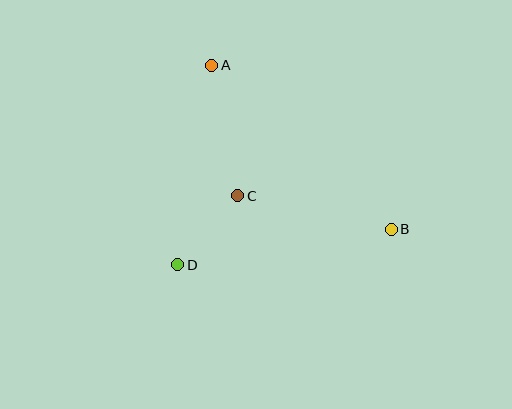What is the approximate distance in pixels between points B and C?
The distance between B and C is approximately 157 pixels.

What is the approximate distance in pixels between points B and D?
The distance between B and D is approximately 216 pixels.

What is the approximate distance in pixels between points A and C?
The distance between A and C is approximately 133 pixels.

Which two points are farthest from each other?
Points A and B are farthest from each other.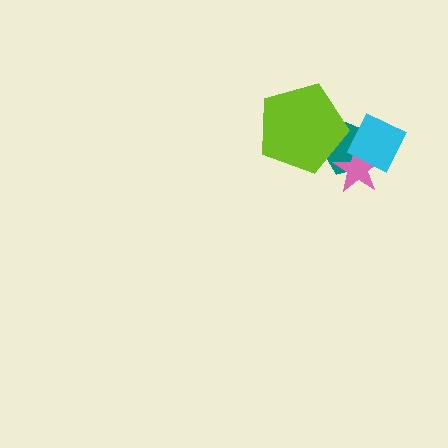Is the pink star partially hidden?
Yes, it is partially covered by another shape.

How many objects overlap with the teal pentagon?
3 objects overlap with the teal pentagon.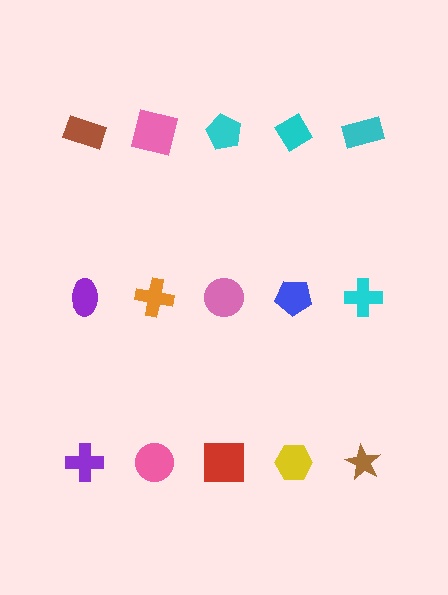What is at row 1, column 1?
A brown rectangle.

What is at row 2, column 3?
A pink circle.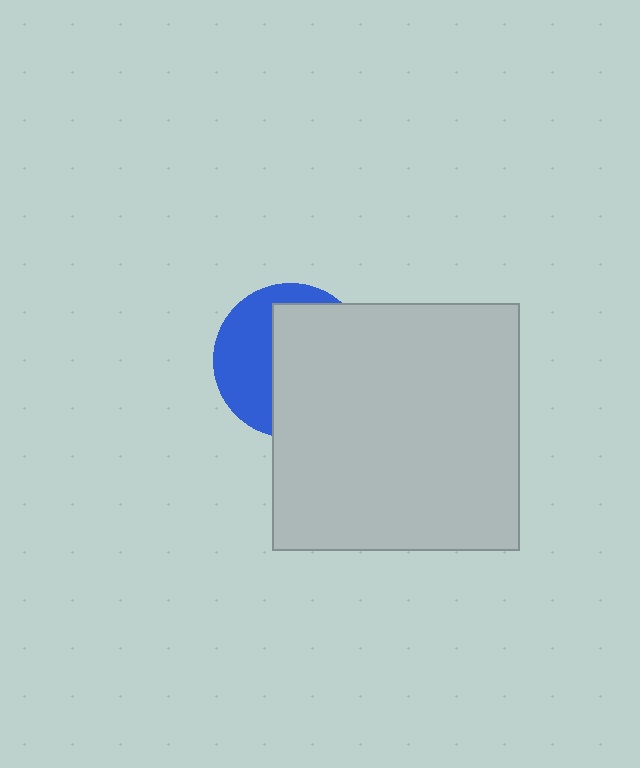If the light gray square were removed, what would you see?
You would see the complete blue circle.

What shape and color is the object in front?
The object in front is a light gray square.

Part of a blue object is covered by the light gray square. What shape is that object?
It is a circle.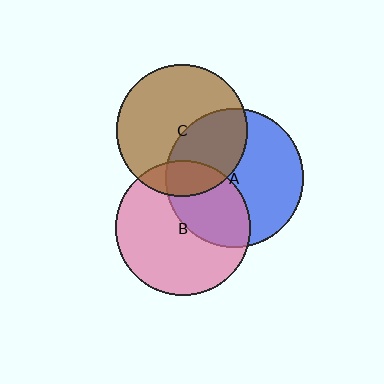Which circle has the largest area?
Circle A (blue).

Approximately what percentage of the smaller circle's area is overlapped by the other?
Approximately 15%.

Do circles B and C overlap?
Yes.